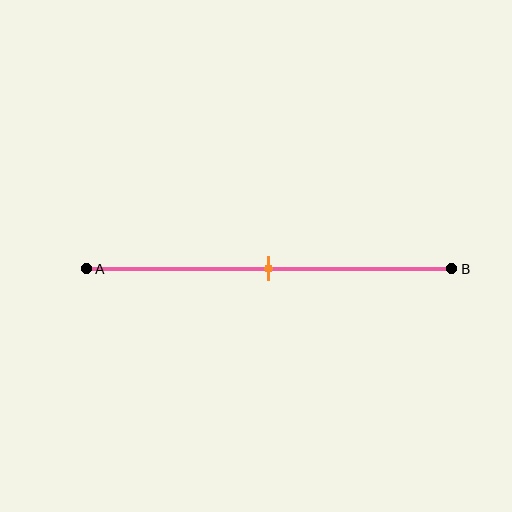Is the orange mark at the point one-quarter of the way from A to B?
No, the mark is at about 50% from A, not at the 25% one-quarter point.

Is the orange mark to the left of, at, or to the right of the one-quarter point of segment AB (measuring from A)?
The orange mark is to the right of the one-quarter point of segment AB.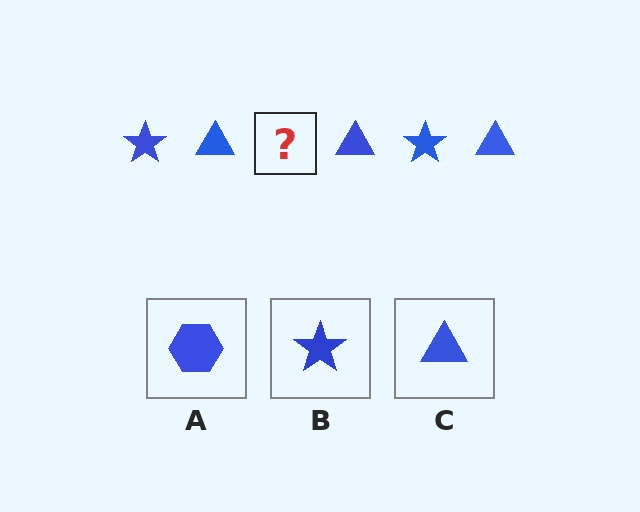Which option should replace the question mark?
Option B.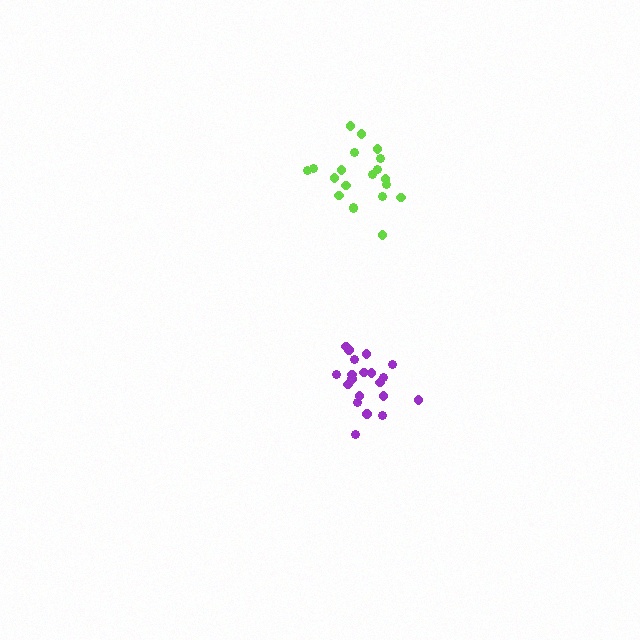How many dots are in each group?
Group 1: 20 dots, Group 2: 20 dots (40 total).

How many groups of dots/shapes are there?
There are 2 groups.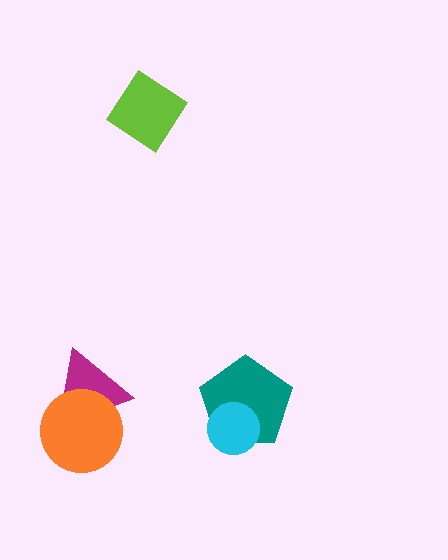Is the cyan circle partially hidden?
No, no other shape covers it.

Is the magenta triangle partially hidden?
Yes, it is partially covered by another shape.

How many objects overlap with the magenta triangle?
1 object overlaps with the magenta triangle.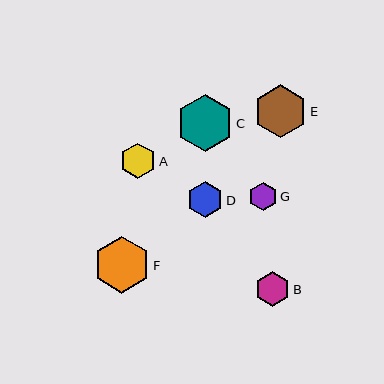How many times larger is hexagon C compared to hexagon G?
Hexagon C is approximately 2.0 times the size of hexagon G.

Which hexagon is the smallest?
Hexagon G is the smallest with a size of approximately 28 pixels.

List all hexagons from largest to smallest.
From largest to smallest: F, C, E, D, A, B, G.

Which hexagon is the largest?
Hexagon F is the largest with a size of approximately 57 pixels.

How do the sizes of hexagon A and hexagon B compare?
Hexagon A and hexagon B are approximately the same size.